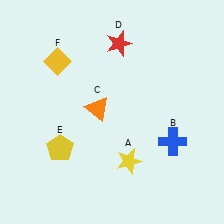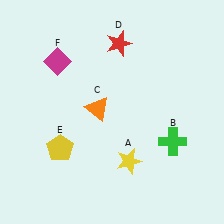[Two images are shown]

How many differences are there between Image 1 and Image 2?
There are 2 differences between the two images.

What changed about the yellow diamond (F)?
In Image 1, F is yellow. In Image 2, it changed to magenta.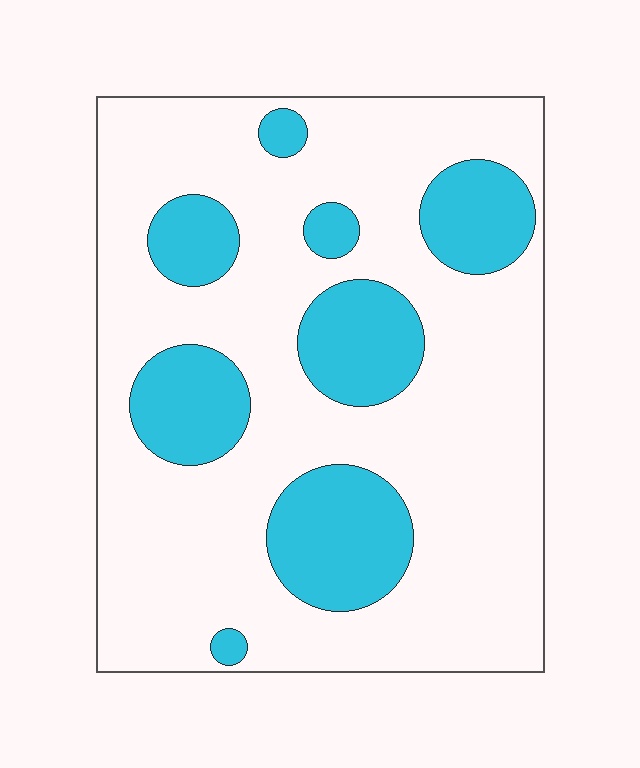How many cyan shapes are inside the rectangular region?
8.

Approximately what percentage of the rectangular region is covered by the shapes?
Approximately 25%.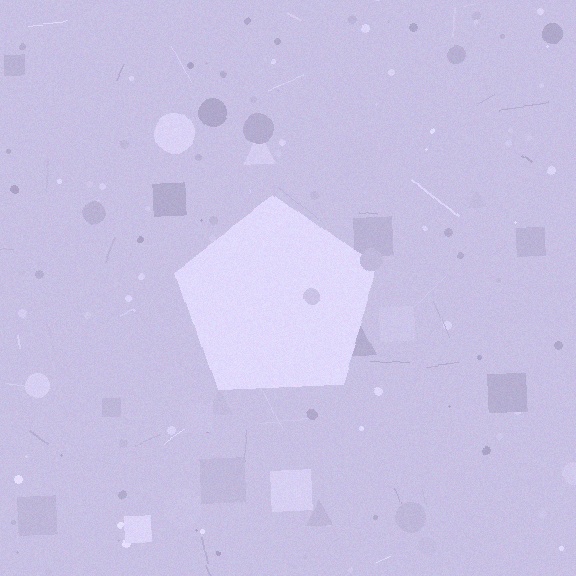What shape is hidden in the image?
A pentagon is hidden in the image.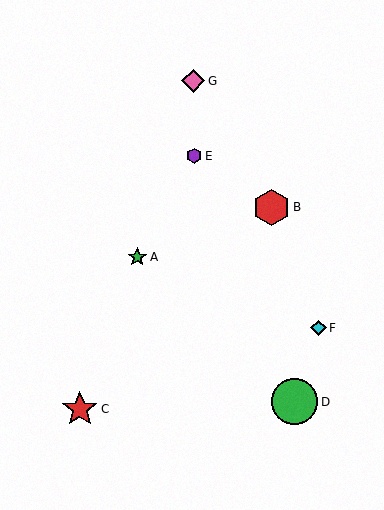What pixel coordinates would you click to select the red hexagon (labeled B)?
Click at (271, 207) to select the red hexagon B.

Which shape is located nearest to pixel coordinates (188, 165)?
The purple hexagon (labeled E) at (194, 156) is nearest to that location.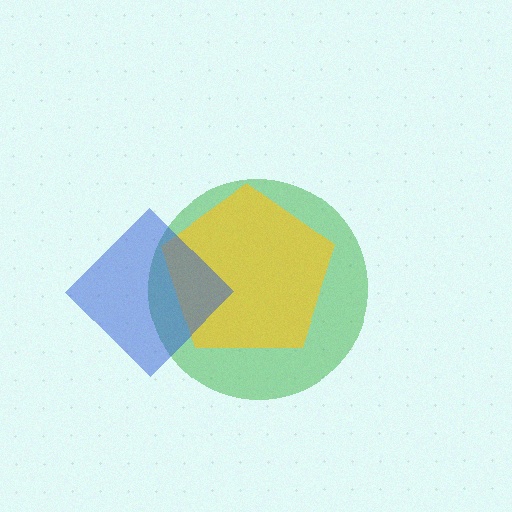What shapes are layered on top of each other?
The layered shapes are: a green circle, a yellow pentagon, a blue diamond.